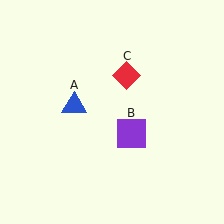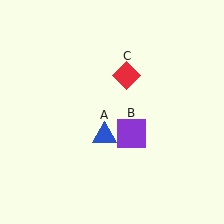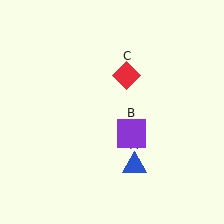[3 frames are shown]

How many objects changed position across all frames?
1 object changed position: blue triangle (object A).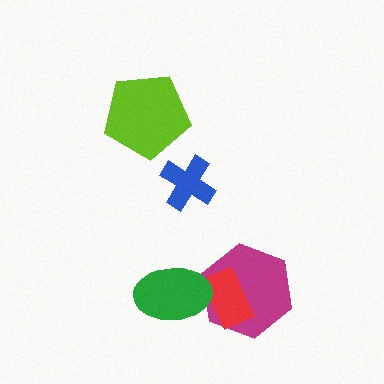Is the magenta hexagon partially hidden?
Yes, it is partially covered by another shape.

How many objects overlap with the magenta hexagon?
2 objects overlap with the magenta hexagon.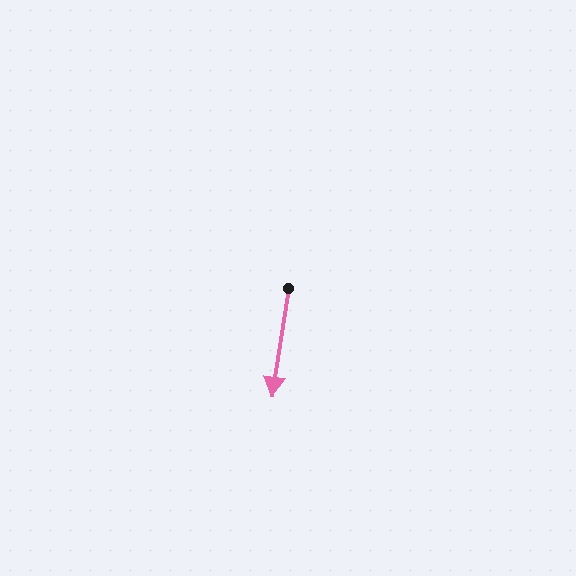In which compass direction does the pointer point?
South.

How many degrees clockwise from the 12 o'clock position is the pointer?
Approximately 189 degrees.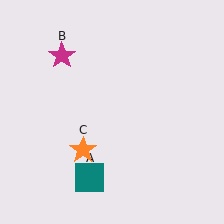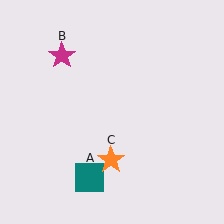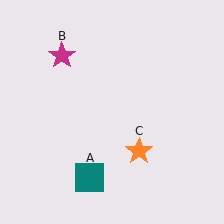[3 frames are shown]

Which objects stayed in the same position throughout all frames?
Teal square (object A) and magenta star (object B) remained stationary.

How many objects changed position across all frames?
1 object changed position: orange star (object C).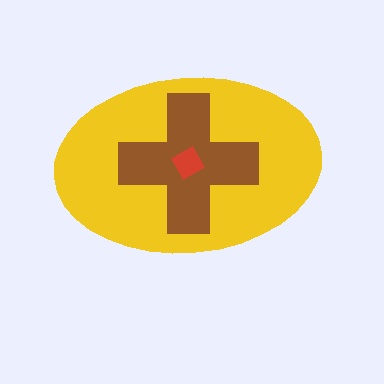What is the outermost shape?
The yellow ellipse.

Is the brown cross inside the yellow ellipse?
Yes.